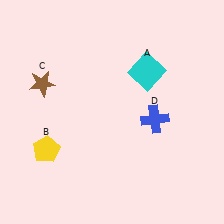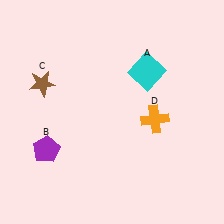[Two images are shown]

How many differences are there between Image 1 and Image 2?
There are 2 differences between the two images.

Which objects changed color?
B changed from yellow to purple. D changed from blue to orange.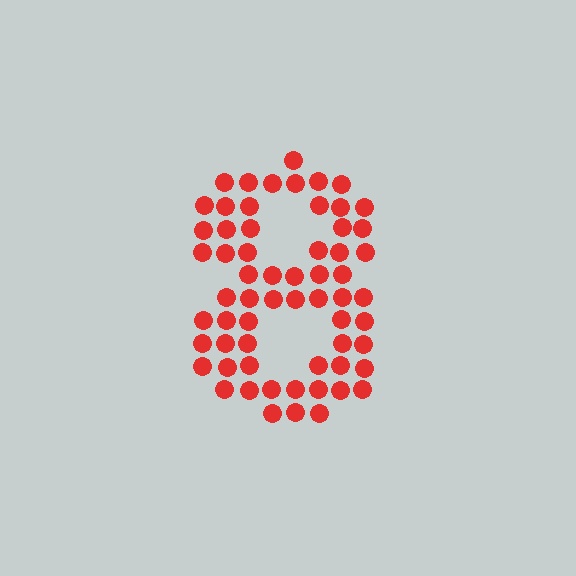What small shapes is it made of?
It is made of small circles.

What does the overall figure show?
The overall figure shows the digit 8.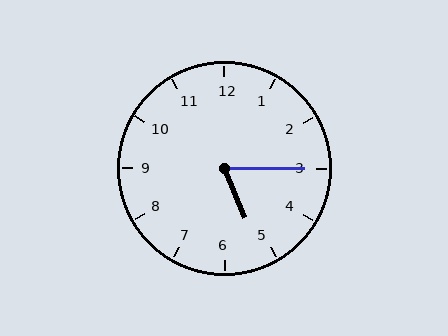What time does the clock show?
5:15.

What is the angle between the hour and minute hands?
Approximately 68 degrees.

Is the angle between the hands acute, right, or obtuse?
It is acute.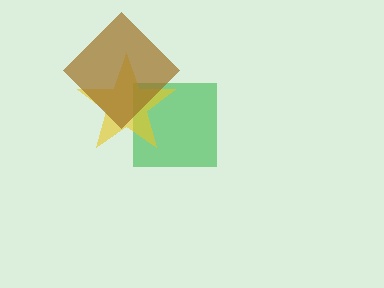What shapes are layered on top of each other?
The layered shapes are: a green square, a yellow star, a brown diamond.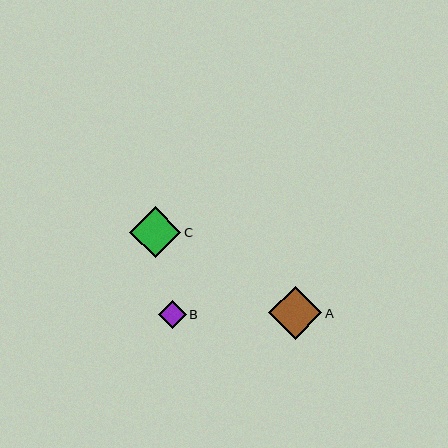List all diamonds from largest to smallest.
From largest to smallest: A, C, B.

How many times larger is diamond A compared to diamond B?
Diamond A is approximately 1.9 times the size of diamond B.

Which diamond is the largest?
Diamond A is the largest with a size of approximately 53 pixels.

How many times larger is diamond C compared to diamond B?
Diamond C is approximately 1.8 times the size of diamond B.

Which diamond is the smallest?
Diamond B is the smallest with a size of approximately 28 pixels.